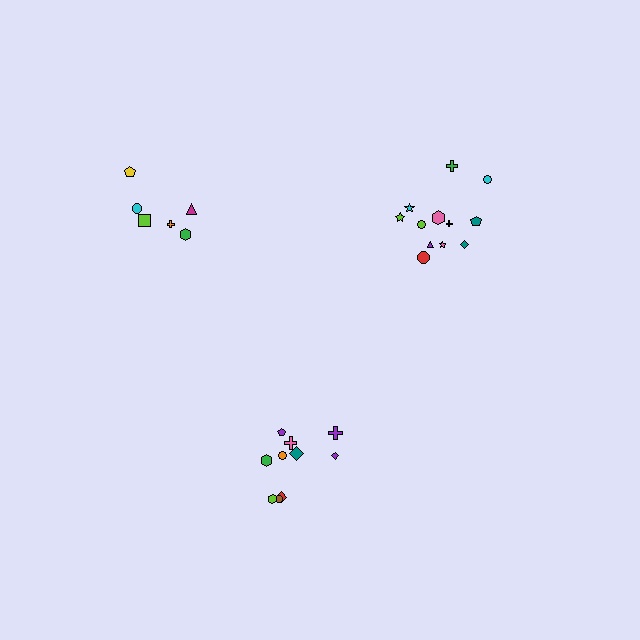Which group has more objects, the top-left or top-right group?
The top-right group.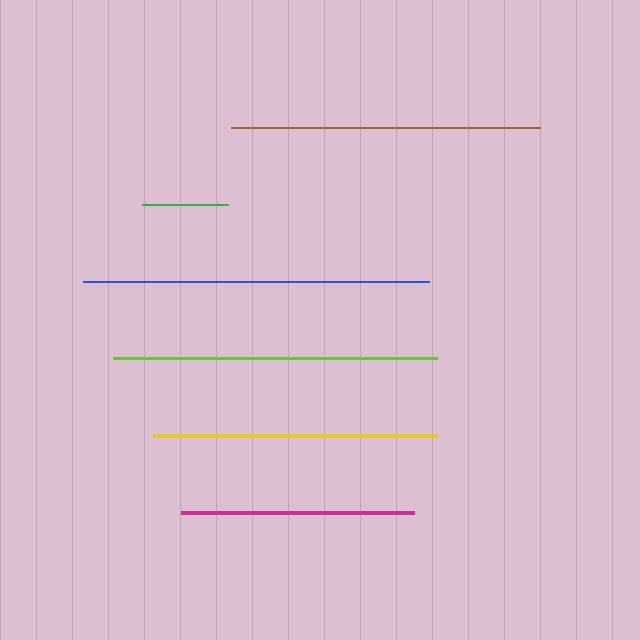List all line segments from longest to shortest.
From longest to shortest: blue, lime, brown, yellow, magenta, green.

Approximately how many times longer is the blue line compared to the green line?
The blue line is approximately 4.0 times the length of the green line.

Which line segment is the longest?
The blue line is the longest at approximately 346 pixels.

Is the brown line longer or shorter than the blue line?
The blue line is longer than the brown line.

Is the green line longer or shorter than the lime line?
The lime line is longer than the green line.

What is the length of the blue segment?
The blue segment is approximately 346 pixels long.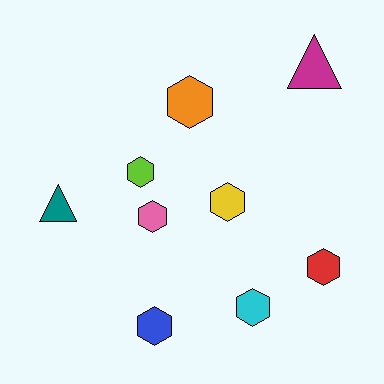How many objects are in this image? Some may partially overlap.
There are 9 objects.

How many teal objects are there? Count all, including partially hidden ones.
There is 1 teal object.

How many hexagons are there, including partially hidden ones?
There are 7 hexagons.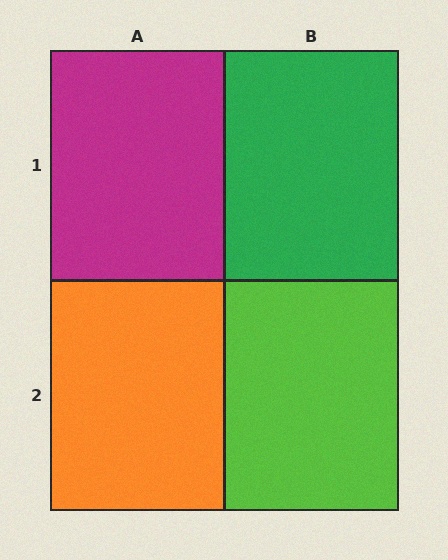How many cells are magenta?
1 cell is magenta.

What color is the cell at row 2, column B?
Lime.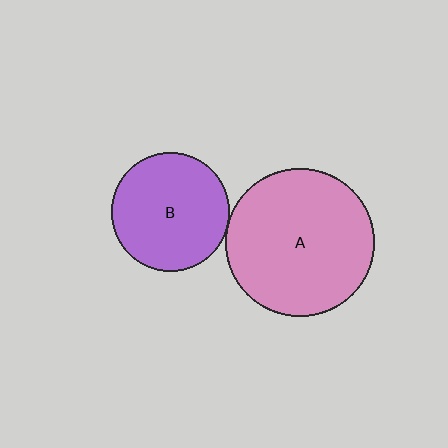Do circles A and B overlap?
Yes.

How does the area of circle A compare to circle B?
Approximately 1.6 times.